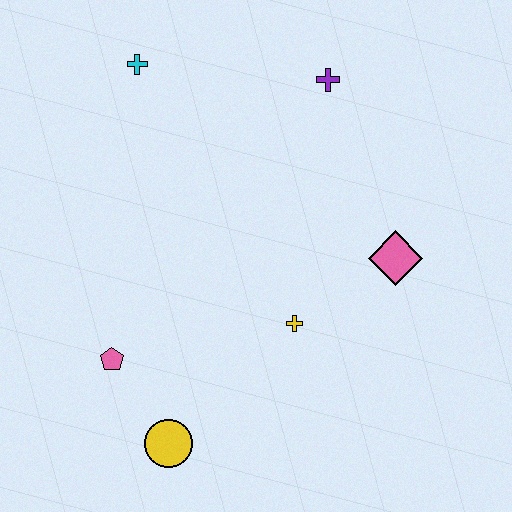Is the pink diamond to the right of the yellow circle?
Yes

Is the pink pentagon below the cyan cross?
Yes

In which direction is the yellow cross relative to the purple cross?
The yellow cross is below the purple cross.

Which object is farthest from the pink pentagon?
The purple cross is farthest from the pink pentagon.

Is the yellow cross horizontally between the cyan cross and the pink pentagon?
No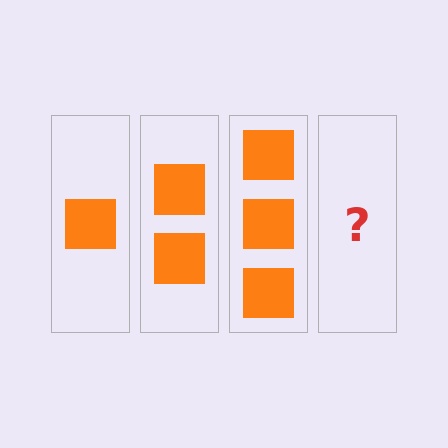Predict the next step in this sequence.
The next step is 4 squares.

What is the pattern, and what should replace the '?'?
The pattern is that each step adds one more square. The '?' should be 4 squares.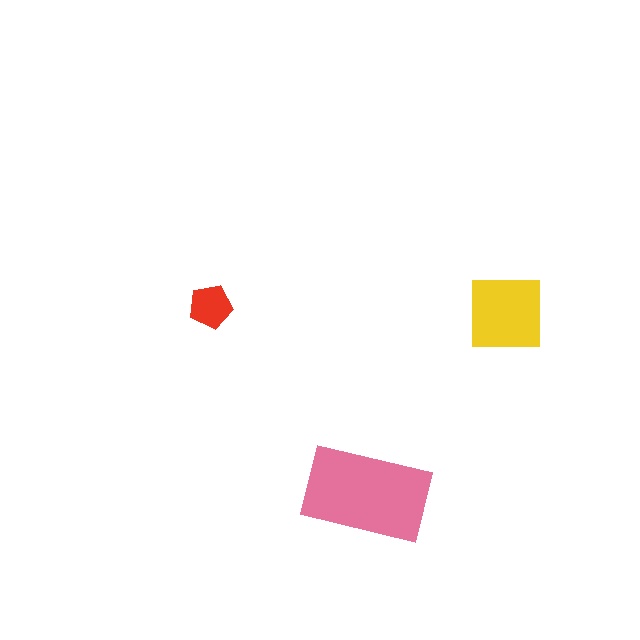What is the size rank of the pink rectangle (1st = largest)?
1st.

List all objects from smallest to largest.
The red pentagon, the yellow square, the pink rectangle.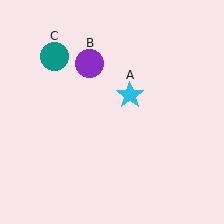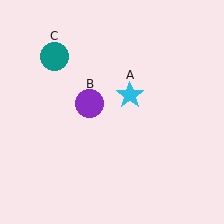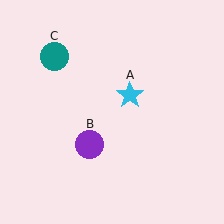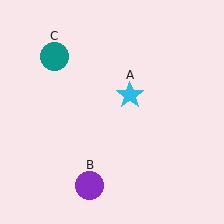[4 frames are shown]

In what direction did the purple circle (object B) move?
The purple circle (object B) moved down.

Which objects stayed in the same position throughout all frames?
Cyan star (object A) and teal circle (object C) remained stationary.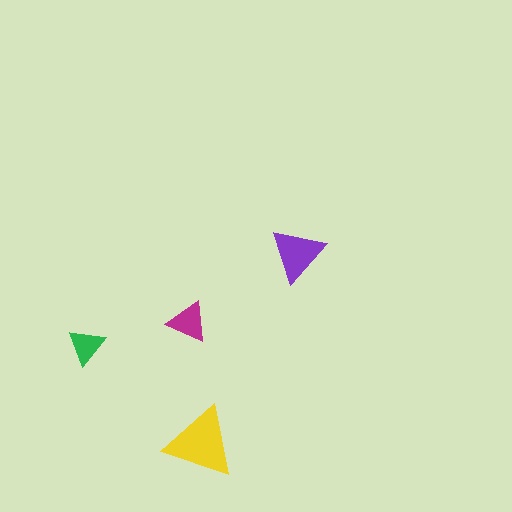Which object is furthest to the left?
The green triangle is leftmost.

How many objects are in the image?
There are 4 objects in the image.